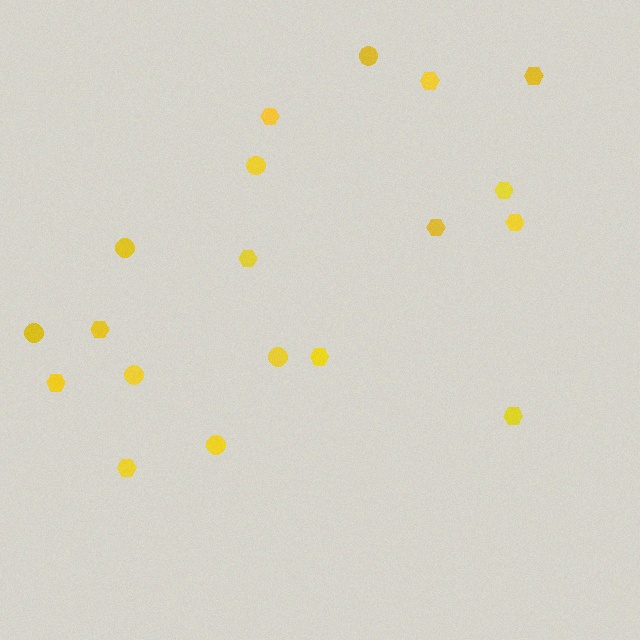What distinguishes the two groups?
There are 2 groups: one group of circles (7) and one group of hexagons (12).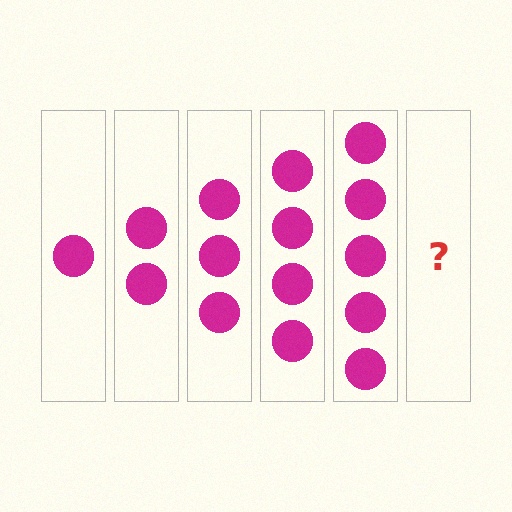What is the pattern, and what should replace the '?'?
The pattern is that each step adds one more circle. The '?' should be 6 circles.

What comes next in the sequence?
The next element should be 6 circles.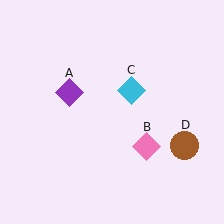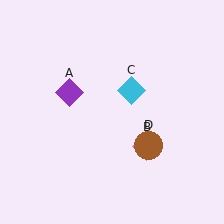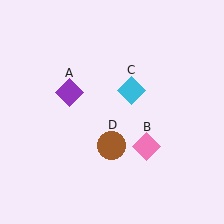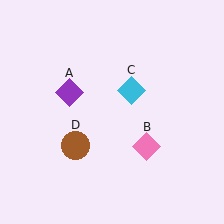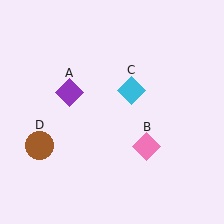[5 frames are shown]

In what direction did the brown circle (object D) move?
The brown circle (object D) moved left.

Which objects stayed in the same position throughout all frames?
Purple diamond (object A) and pink diamond (object B) and cyan diamond (object C) remained stationary.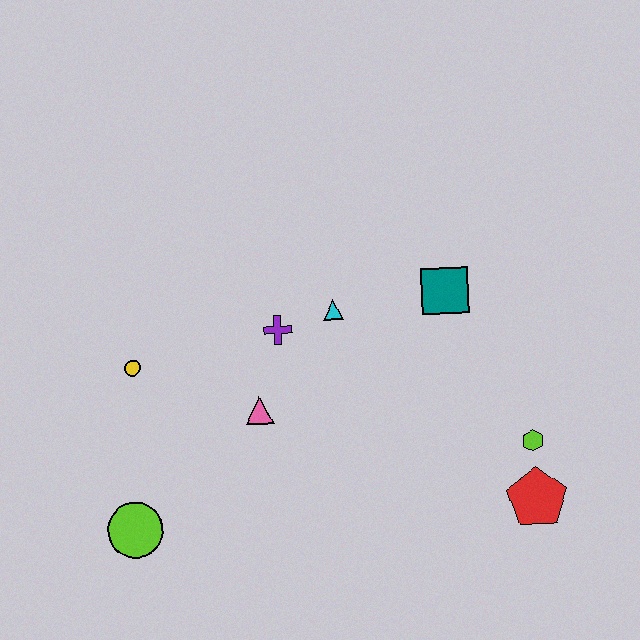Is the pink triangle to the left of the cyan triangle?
Yes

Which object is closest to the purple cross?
The cyan triangle is closest to the purple cross.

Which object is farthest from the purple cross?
The red pentagon is farthest from the purple cross.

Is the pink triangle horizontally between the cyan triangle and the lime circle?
Yes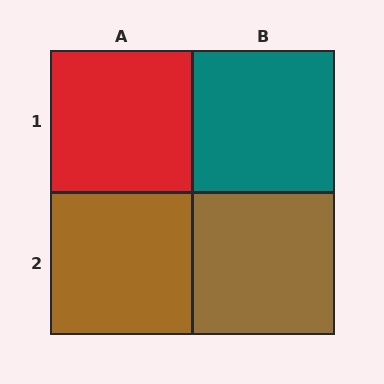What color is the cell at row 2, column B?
Brown.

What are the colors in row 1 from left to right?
Red, teal.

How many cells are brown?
2 cells are brown.